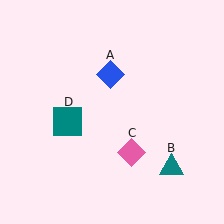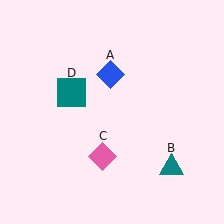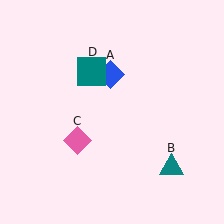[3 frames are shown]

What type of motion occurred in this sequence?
The pink diamond (object C), teal square (object D) rotated clockwise around the center of the scene.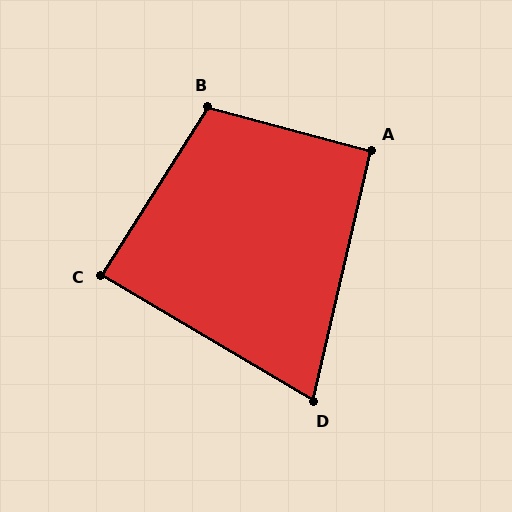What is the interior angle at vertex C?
Approximately 88 degrees (approximately right).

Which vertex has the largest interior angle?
B, at approximately 108 degrees.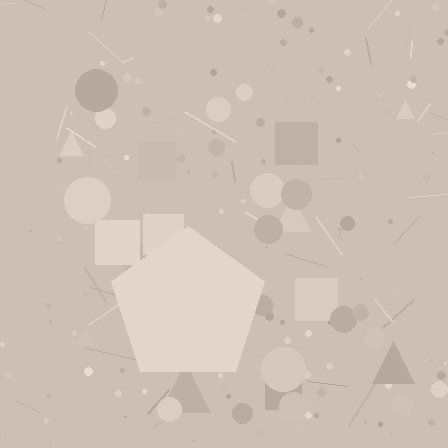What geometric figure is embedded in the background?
A pentagon is embedded in the background.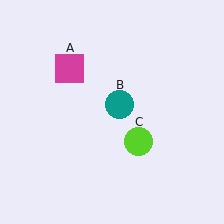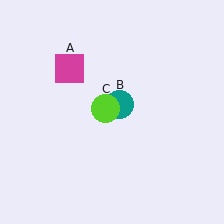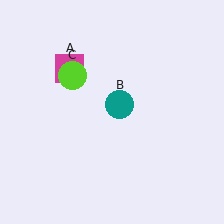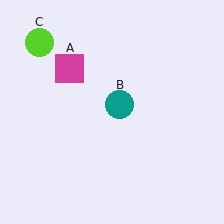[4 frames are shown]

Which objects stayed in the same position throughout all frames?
Magenta square (object A) and teal circle (object B) remained stationary.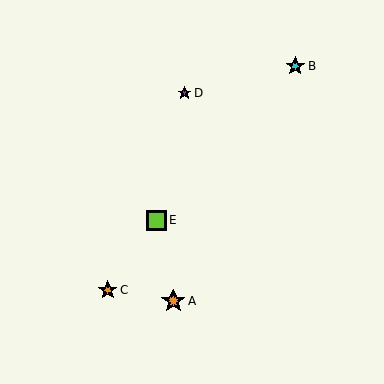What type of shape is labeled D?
Shape D is a purple star.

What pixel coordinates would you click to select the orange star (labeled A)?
Click at (173, 301) to select the orange star A.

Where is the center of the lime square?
The center of the lime square is at (156, 220).